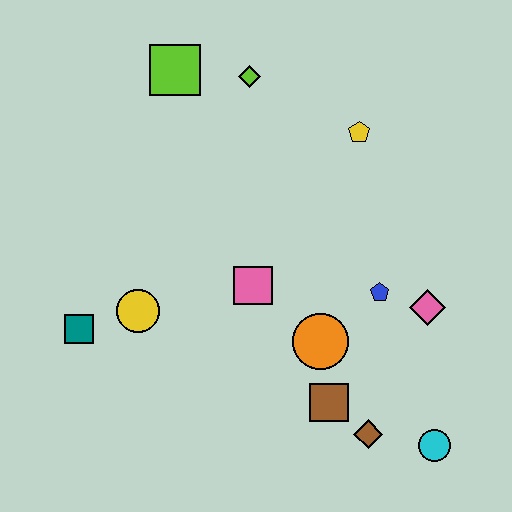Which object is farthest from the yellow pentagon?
The teal square is farthest from the yellow pentagon.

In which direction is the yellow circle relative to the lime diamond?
The yellow circle is below the lime diamond.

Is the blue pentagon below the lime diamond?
Yes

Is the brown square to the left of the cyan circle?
Yes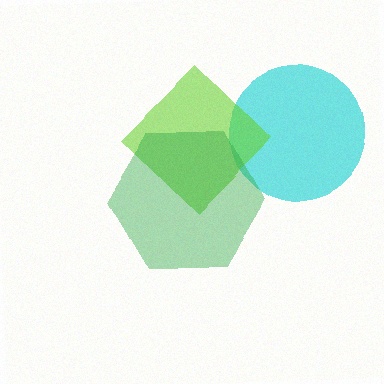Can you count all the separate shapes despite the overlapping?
Yes, there are 3 separate shapes.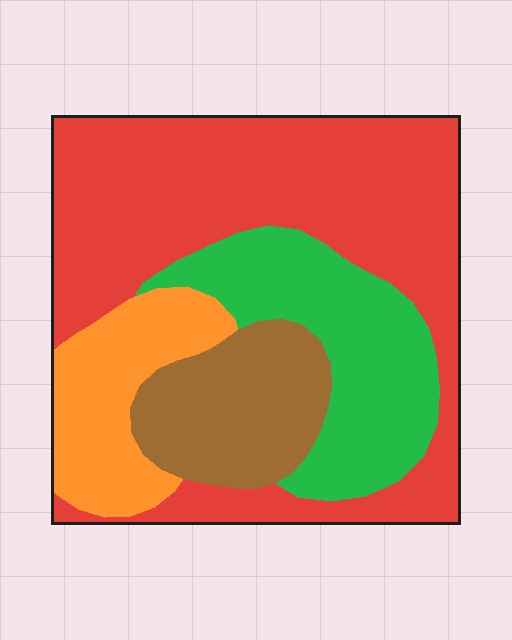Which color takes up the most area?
Red, at roughly 50%.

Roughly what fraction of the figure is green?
Green covers around 20% of the figure.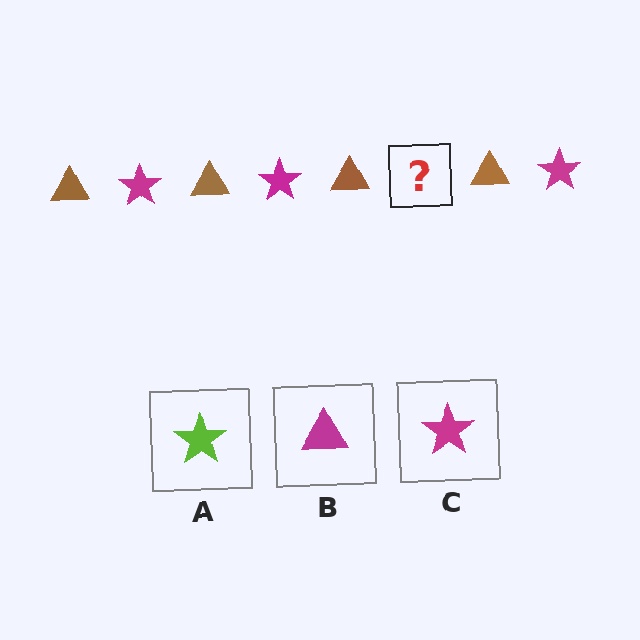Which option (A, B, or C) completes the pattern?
C.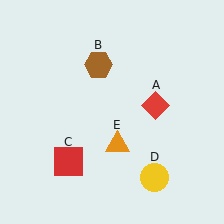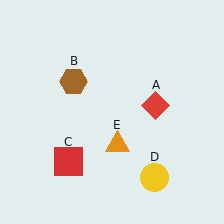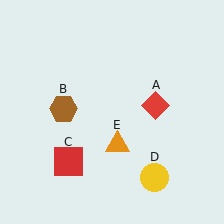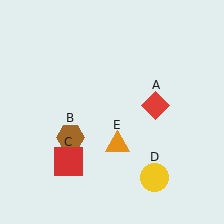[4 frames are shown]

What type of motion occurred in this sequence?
The brown hexagon (object B) rotated counterclockwise around the center of the scene.